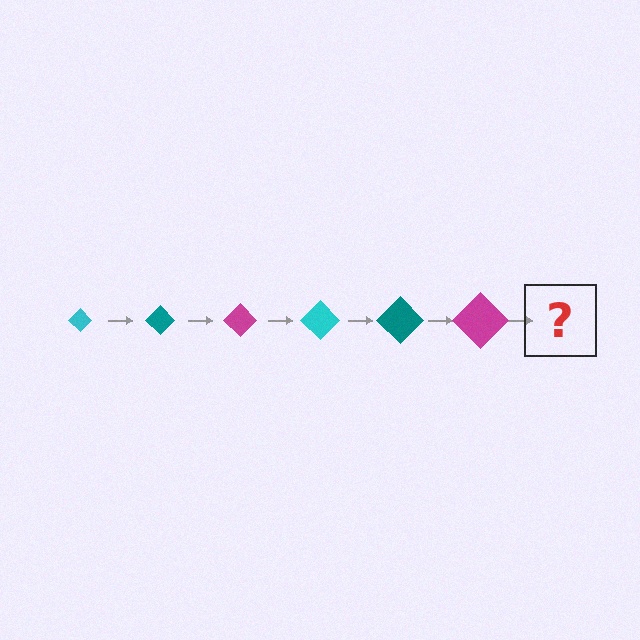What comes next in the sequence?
The next element should be a cyan diamond, larger than the previous one.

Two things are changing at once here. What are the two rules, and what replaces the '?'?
The two rules are that the diamond grows larger each step and the color cycles through cyan, teal, and magenta. The '?' should be a cyan diamond, larger than the previous one.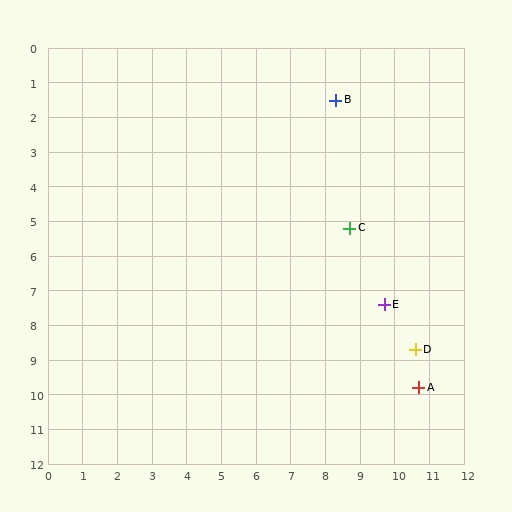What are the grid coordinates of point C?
Point C is at approximately (8.7, 5.2).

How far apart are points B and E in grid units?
Points B and E are about 6.1 grid units apart.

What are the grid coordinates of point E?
Point E is at approximately (9.7, 7.4).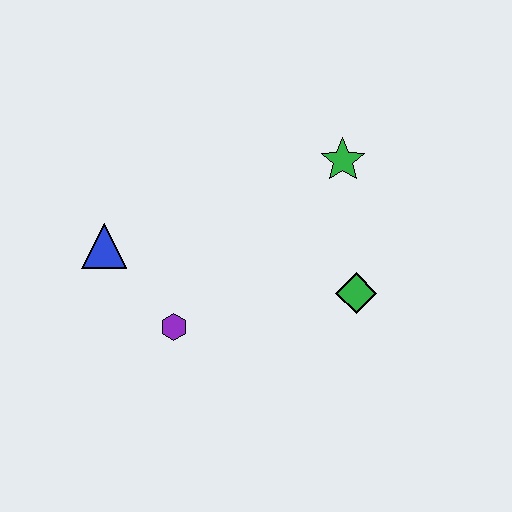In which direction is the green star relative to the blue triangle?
The green star is to the right of the blue triangle.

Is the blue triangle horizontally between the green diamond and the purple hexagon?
No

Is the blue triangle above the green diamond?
Yes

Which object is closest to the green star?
The green diamond is closest to the green star.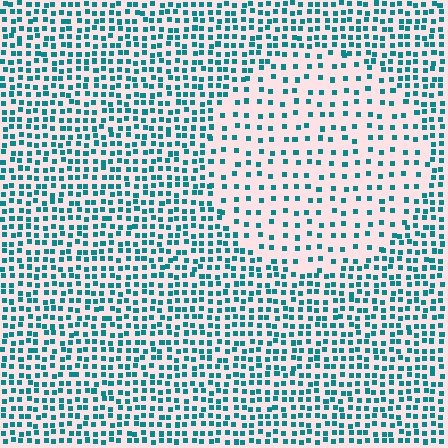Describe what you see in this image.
The image contains small teal elements arranged at two different densities. A circle-shaped region is visible where the elements are less densely packed than the surrounding area.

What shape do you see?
I see a circle.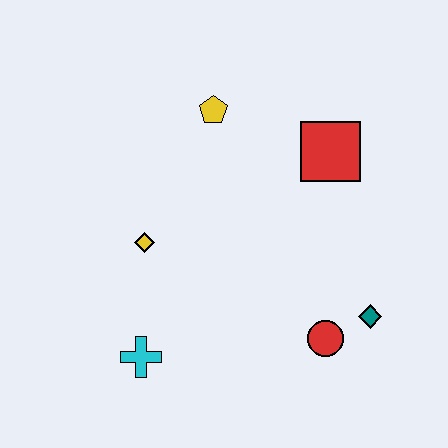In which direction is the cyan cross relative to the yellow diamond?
The cyan cross is below the yellow diamond.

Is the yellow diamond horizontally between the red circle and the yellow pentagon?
No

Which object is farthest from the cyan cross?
The red square is farthest from the cyan cross.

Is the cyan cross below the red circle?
Yes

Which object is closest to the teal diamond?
The red circle is closest to the teal diamond.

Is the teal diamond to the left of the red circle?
No